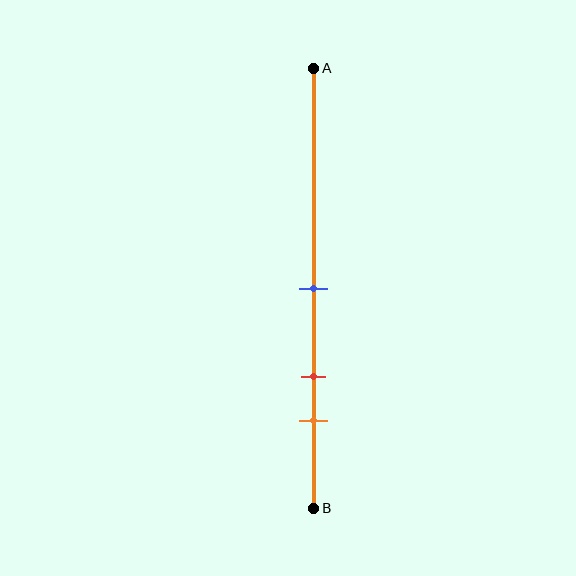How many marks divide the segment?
There are 3 marks dividing the segment.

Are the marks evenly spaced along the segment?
Yes, the marks are approximately evenly spaced.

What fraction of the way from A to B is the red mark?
The red mark is approximately 70% (0.7) of the way from A to B.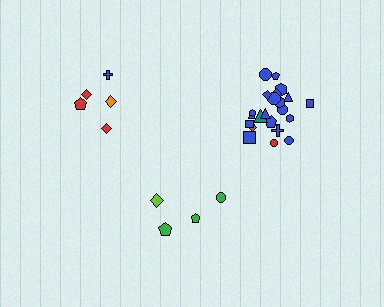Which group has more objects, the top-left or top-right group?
The top-right group.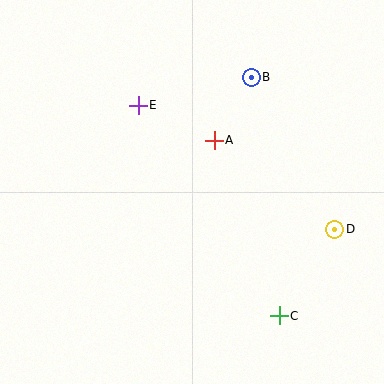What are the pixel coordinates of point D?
Point D is at (335, 229).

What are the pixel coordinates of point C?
Point C is at (279, 316).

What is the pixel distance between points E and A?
The distance between E and A is 84 pixels.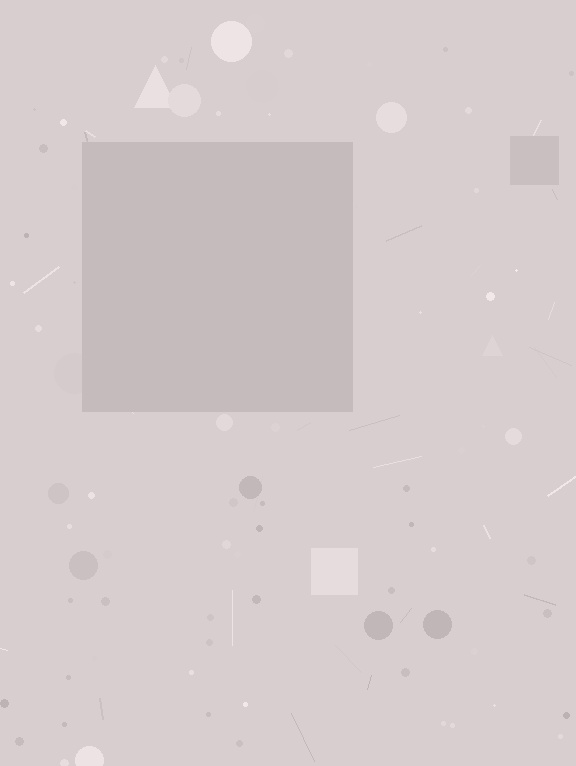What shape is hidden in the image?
A square is hidden in the image.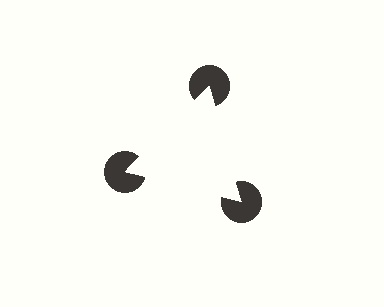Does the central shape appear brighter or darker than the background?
It typically appears slightly brighter than the background, even though no actual brightness change is drawn.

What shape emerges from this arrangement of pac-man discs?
An illusory triangle — its edges are inferred from the aligned wedge cuts in the pac-man discs, not physically drawn.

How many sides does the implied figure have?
3 sides.